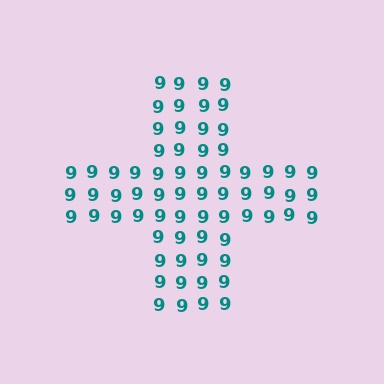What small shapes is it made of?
It is made of small digit 9's.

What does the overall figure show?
The overall figure shows a cross.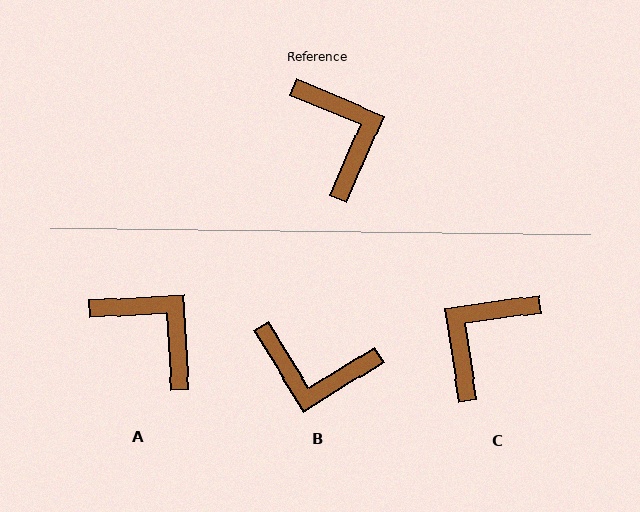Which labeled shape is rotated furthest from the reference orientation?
B, about 125 degrees away.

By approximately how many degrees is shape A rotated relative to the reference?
Approximately 26 degrees counter-clockwise.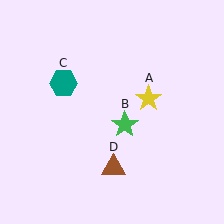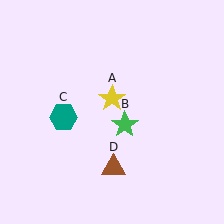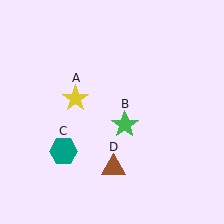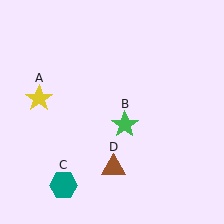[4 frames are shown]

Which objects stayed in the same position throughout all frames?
Green star (object B) and brown triangle (object D) remained stationary.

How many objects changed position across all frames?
2 objects changed position: yellow star (object A), teal hexagon (object C).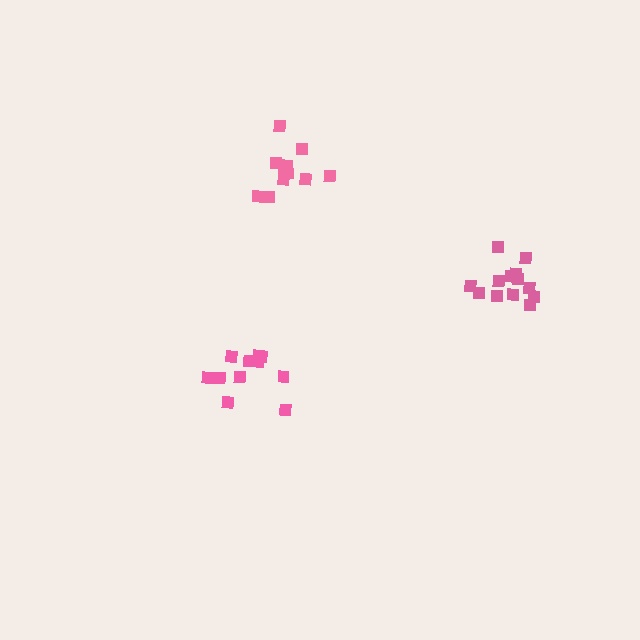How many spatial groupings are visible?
There are 3 spatial groupings.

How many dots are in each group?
Group 1: 13 dots, Group 2: 11 dots, Group 3: 11 dots (35 total).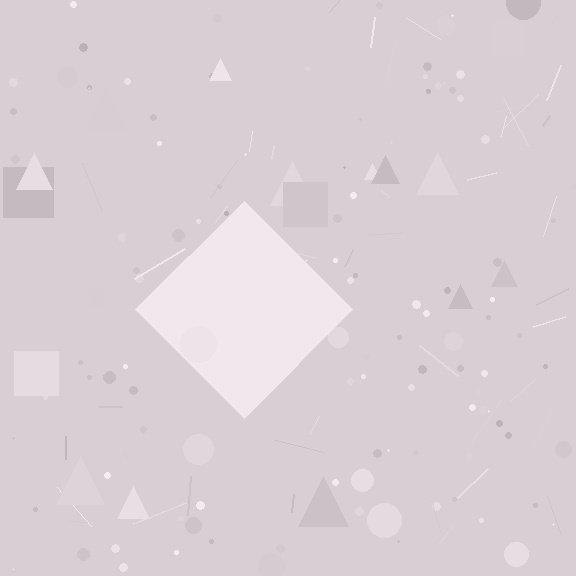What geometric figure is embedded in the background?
A diamond is embedded in the background.